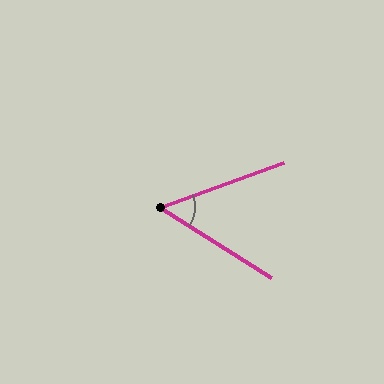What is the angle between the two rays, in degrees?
Approximately 52 degrees.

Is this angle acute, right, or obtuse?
It is acute.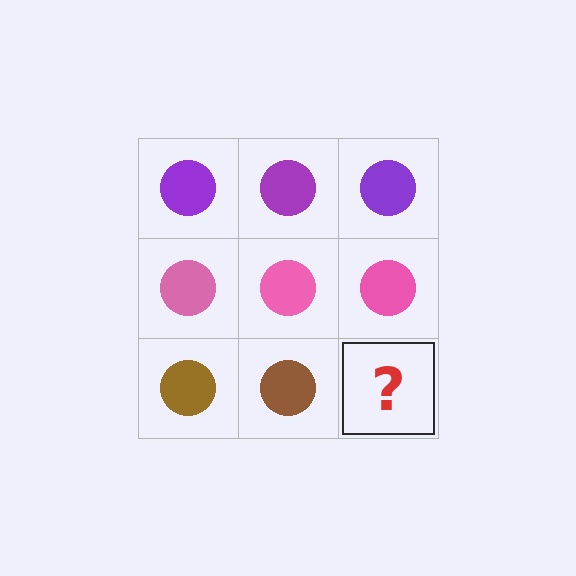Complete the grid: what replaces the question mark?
The question mark should be replaced with a brown circle.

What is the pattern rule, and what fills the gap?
The rule is that each row has a consistent color. The gap should be filled with a brown circle.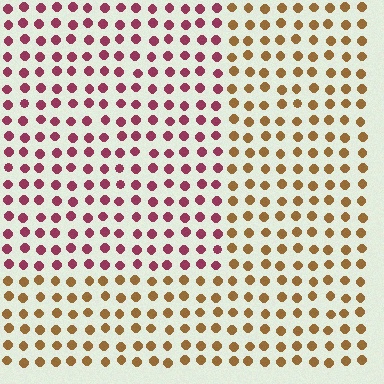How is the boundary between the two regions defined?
The boundary is defined purely by a slight shift in hue (about 56 degrees). Spacing, size, and orientation are identical on both sides.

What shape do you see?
I see a rectangle.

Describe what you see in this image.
The image is filled with small brown elements in a uniform arrangement. A rectangle-shaped region is visible where the elements are tinted to a slightly different hue, forming a subtle color boundary.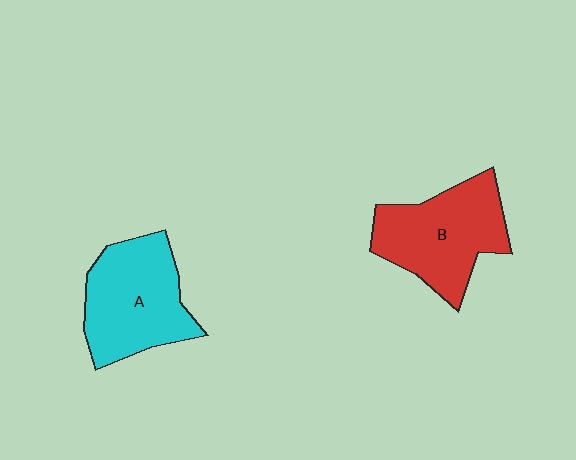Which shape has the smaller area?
Shape A (cyan).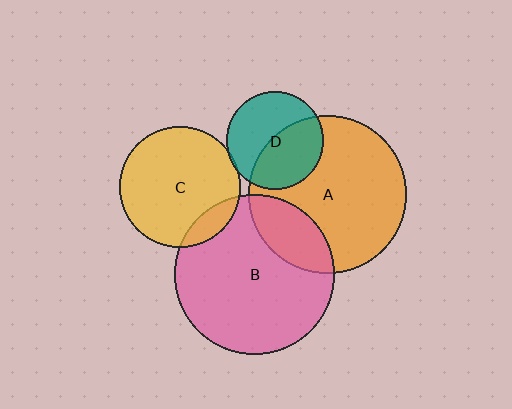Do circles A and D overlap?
Yes.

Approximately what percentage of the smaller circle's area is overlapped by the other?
Approximately 50%.